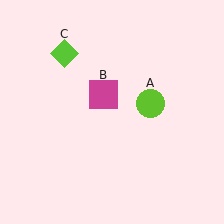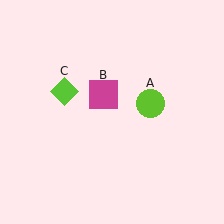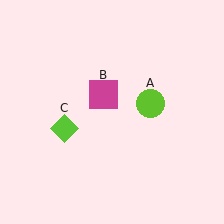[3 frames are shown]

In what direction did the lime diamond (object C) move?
The lime diamond (object C) moved down.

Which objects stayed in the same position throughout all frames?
Lime circle (object A) and magenta square (object B) remained stationary.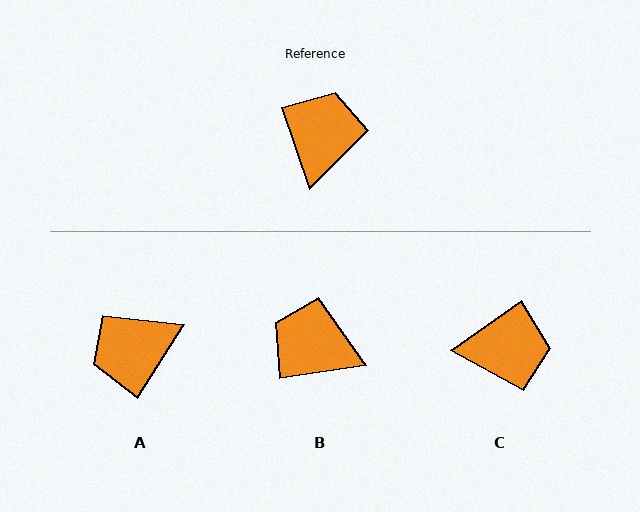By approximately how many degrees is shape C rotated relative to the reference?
Approximately 74 degrees clockwise.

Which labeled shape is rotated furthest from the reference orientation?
A, about 128 degrees away.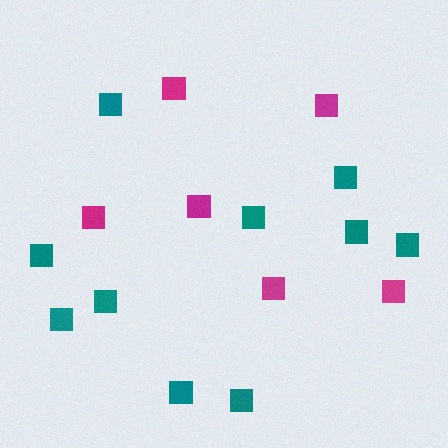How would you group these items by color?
There are 2 groups: one group of magenta squares (6) and one group of teal squares (10).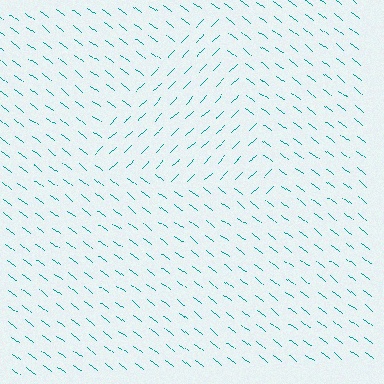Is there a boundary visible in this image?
Yes, there is a texture boundary formed by a change in line orientation.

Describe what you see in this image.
The image is filled with small teal line segments. A triangle region in the image has lines oriented differently from the surrounding lines, creating a visible texture boundary.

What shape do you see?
I see a triangle.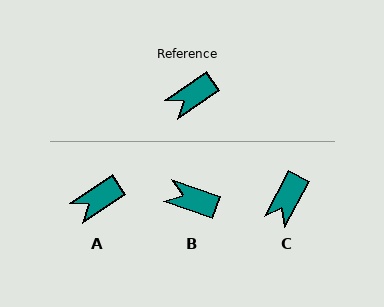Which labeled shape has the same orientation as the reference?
A.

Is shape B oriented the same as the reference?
No, it is off by about 54 degrees.